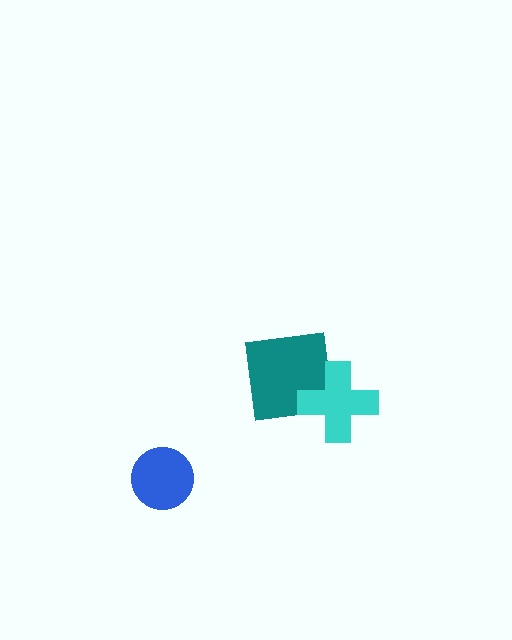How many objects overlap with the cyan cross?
1 object overlaps with the cyan cross.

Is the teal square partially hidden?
Yes, it is partially covered by another shape.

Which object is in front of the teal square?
The cyan cross is in front of the teal square.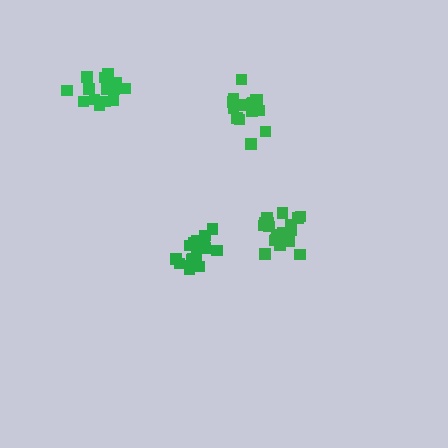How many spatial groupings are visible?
There are 4 spatial groupings.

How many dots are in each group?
Group 1: 17 dots, Group 2: 15 dots, Group 3: 20 dots, Group 4: 15 dots (67 total).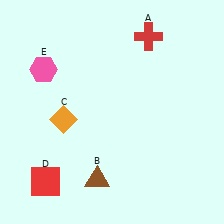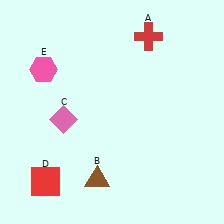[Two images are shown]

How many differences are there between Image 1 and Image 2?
There is 1 difference between the two images.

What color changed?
The diamond (C) changed from orange in Image 1 to pink in Image 2.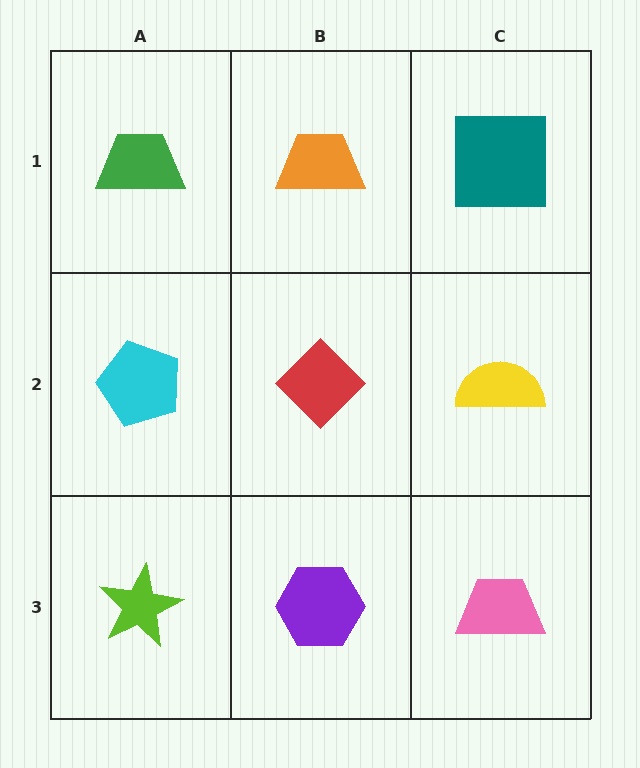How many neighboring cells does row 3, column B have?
3.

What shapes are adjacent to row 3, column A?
A cyan pentagon (row 2, column A), a purple hexagon (row 3, column B).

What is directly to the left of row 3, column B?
A lime star.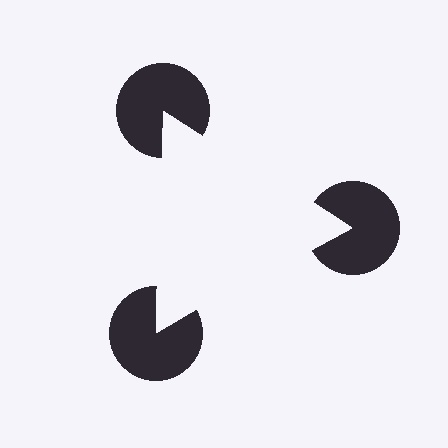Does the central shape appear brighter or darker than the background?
It typically appears slightly brighter than the background, even though no actual brightness change is drawn.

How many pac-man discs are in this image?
There are 3 — one at each vertex of the illusory triangle.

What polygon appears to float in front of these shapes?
An illusory triangle — its edges are inferred from the aligned wedge cuts in the pac-man discs, not physically drawn.